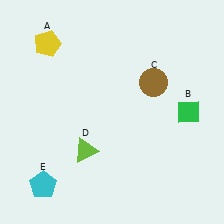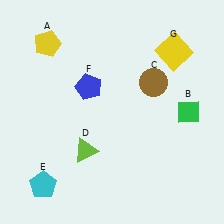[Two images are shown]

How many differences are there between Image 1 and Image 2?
There are 2 differences between the two images.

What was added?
A blue pentagon (F), a yellow square (G) were added in Image 2.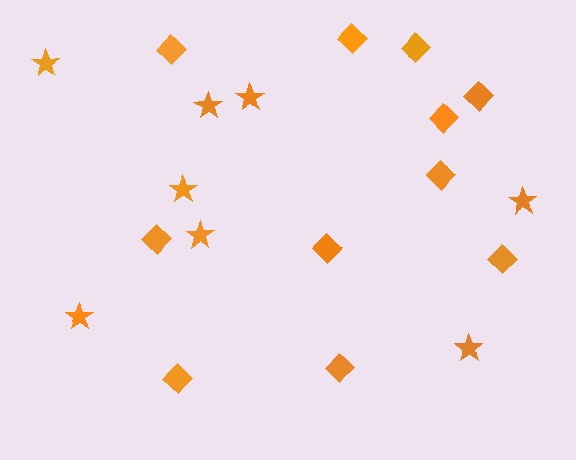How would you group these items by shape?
There are 2 groups: one group of diamonds (11) and one group of stars (8).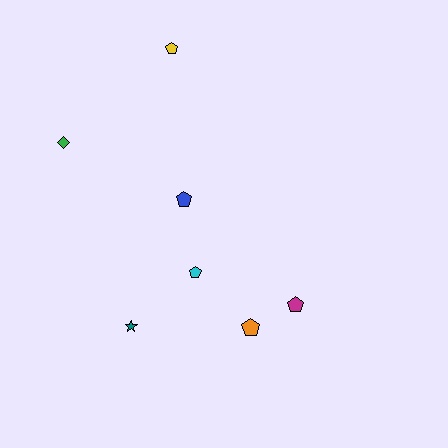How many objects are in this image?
There are 7 objects.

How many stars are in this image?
There is 1 star.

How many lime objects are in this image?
There are no lime objects.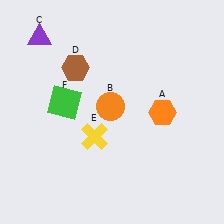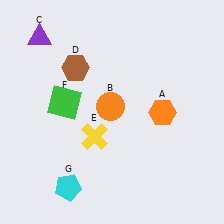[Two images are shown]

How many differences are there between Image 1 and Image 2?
There is 1 difference between the two images.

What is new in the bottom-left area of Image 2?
A cyan pentagon (G) was added in the bottom-left area of Image 2.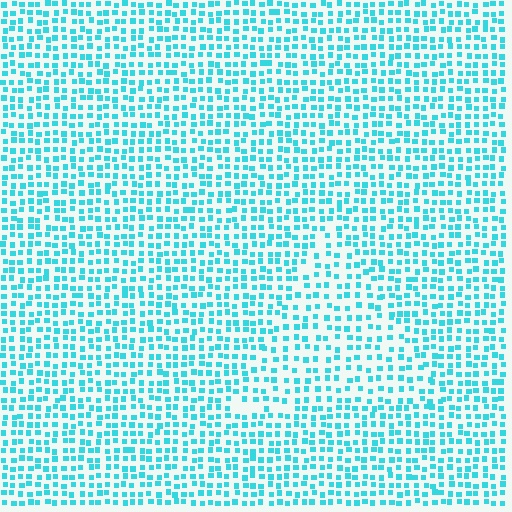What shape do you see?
I see a triangle.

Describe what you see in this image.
The image contains small cyan elements arranged at two different densities. A triangle-shaped region is visible where the elements are less densely packed than the surrounding area.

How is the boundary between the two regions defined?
The boundary is defined by a change in element density (approximately 1.5x ratio). All elements are the same color, size, and shape.